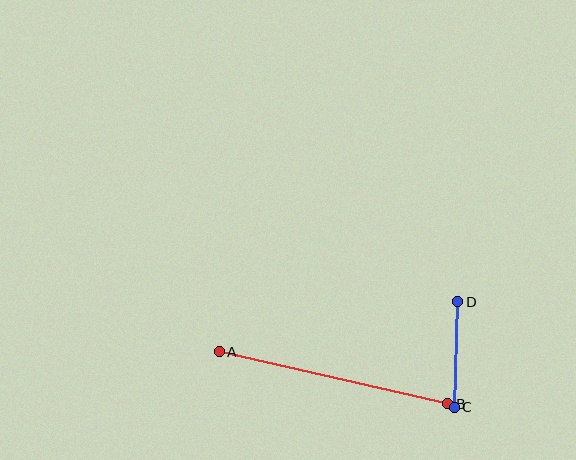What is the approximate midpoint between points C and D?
The midpoint is at approximately (456, 355) pixels.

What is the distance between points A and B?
The distance is approximately 234 pixels.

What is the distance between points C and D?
The distance is approximately 106 pixels.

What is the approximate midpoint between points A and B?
The midpoint is at approximately (334, 378) pixels.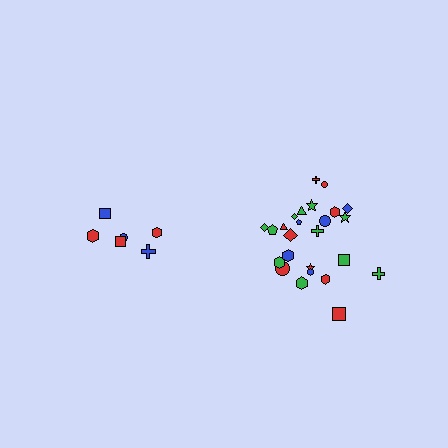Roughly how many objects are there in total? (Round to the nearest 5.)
Roughly 30 objects in total.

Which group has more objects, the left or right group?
The right group.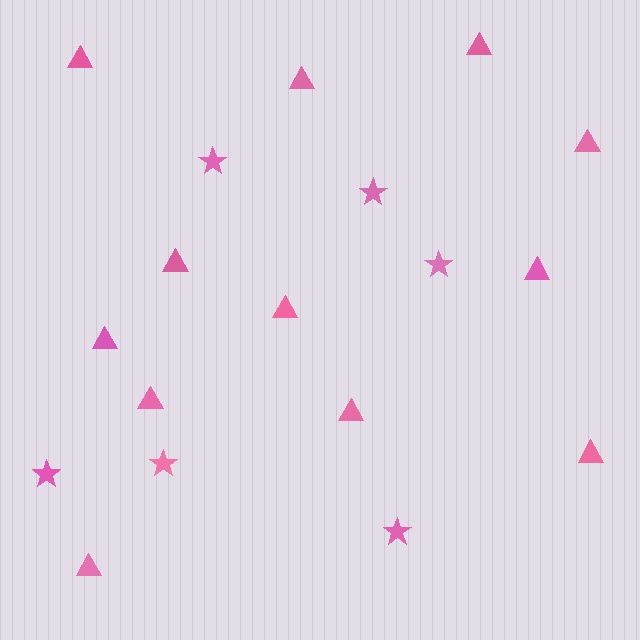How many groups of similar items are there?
There are 2 groups: one group of stars (6) and one group of triangles (12).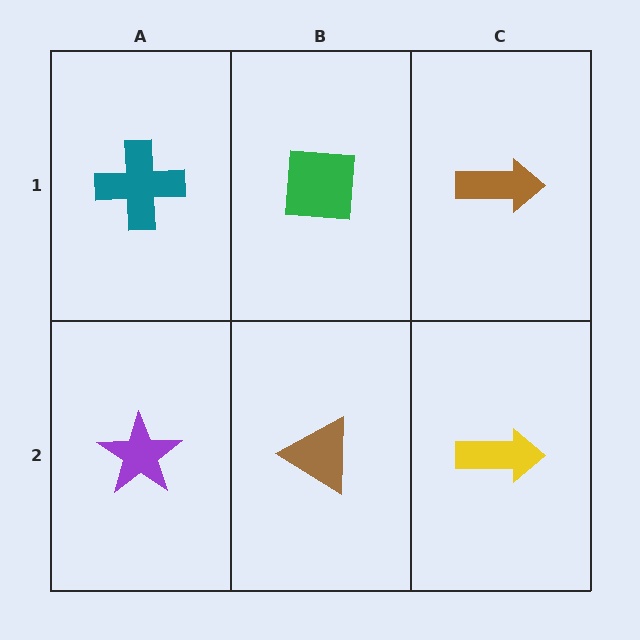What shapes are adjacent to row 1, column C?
A yellow arrow (row 2, column C), a green square (row 1, column B).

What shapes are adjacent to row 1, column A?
A purple star (row 2, column A), a green square (row 1, column B).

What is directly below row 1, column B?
A brown triangle.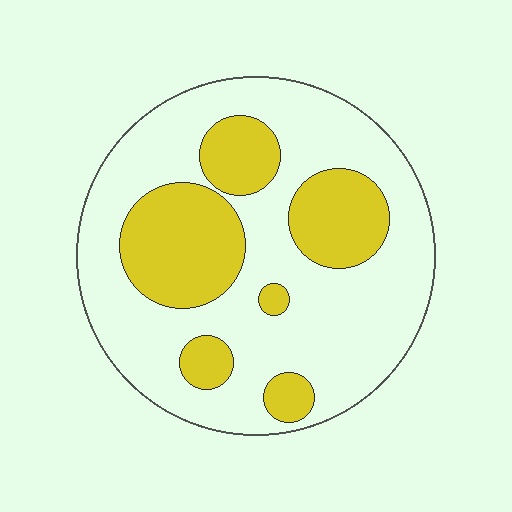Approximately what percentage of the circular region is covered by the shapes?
Approximately 30%.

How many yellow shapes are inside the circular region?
6.